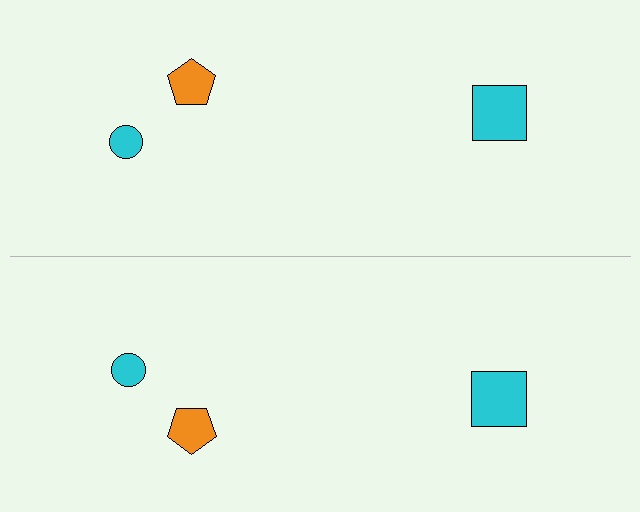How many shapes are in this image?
There are 6 shapes in this image.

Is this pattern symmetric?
Yes, this pattern has bilateral (reflection) symmetry.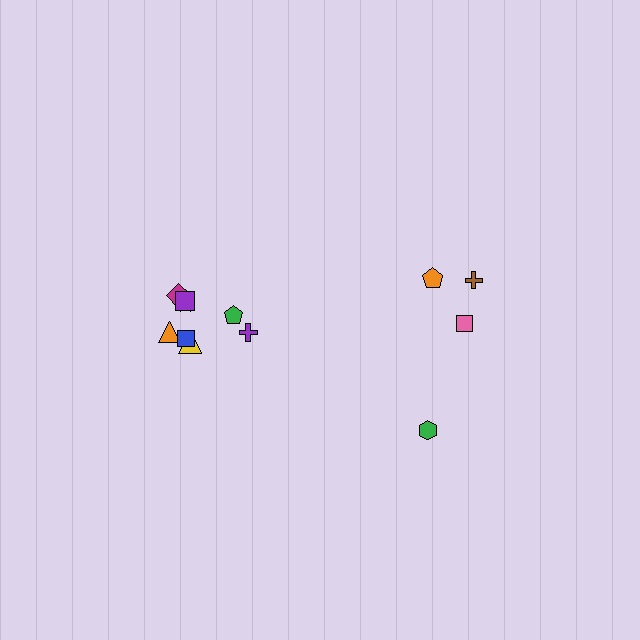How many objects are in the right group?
There are 4 objects.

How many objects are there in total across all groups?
There are 12 objects.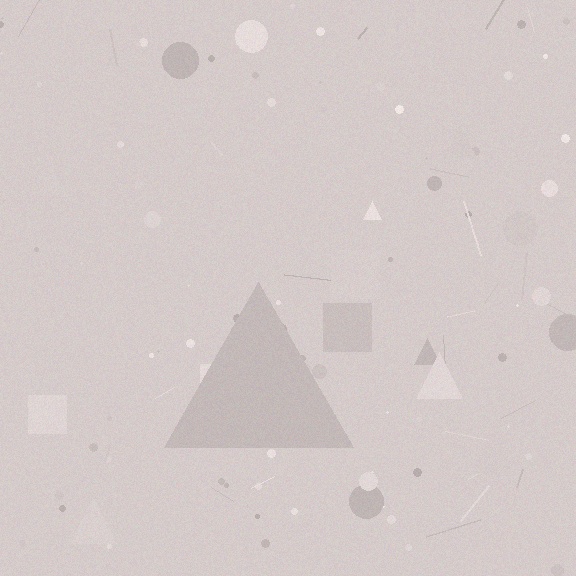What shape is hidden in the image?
A triangle is hidden in the image.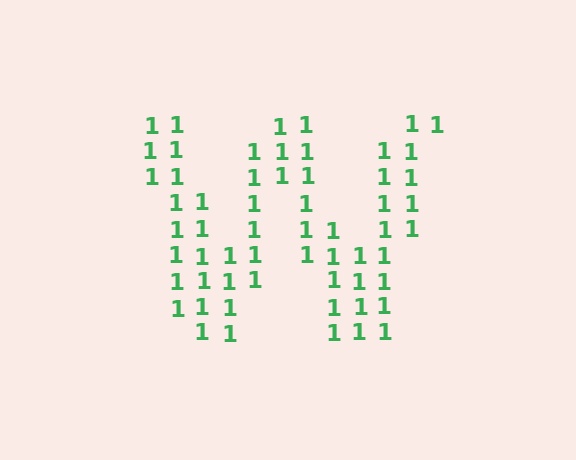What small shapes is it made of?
It is made of small digit 1's.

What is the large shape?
The large shape is the letter W.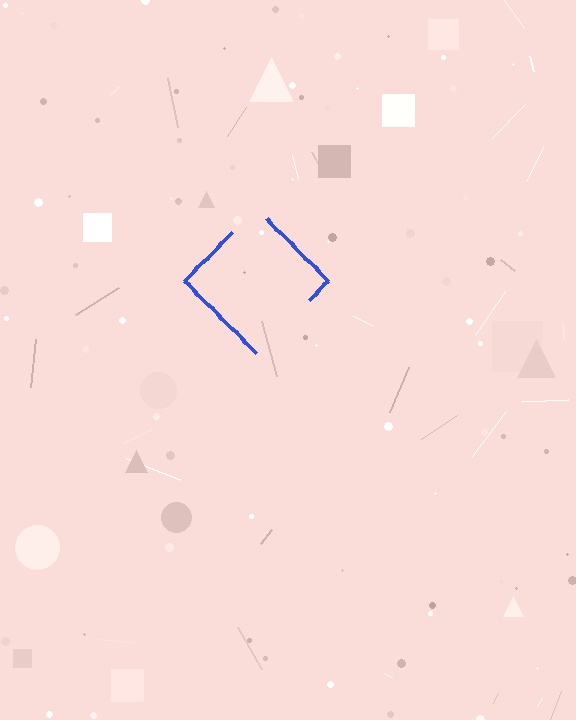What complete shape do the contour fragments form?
The contour fragments form a diamond.